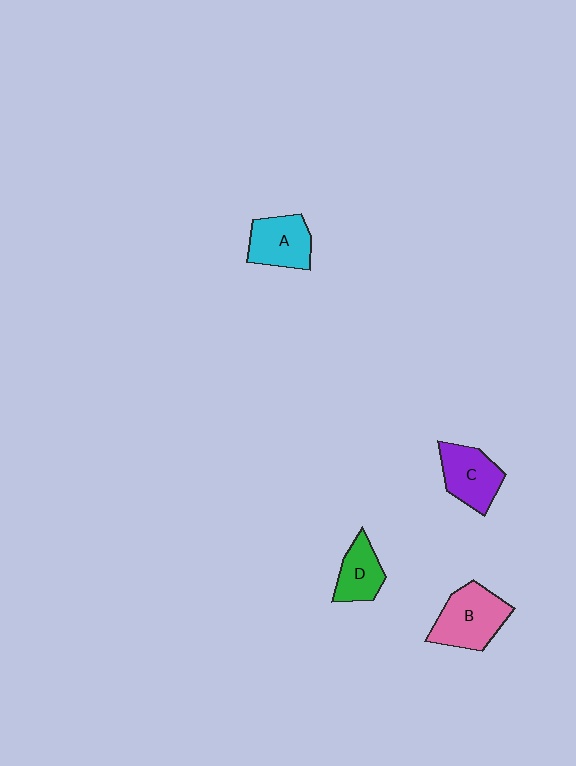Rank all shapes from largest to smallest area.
From largest to smallest: B (pink), C (purple), A (cyan), D (green).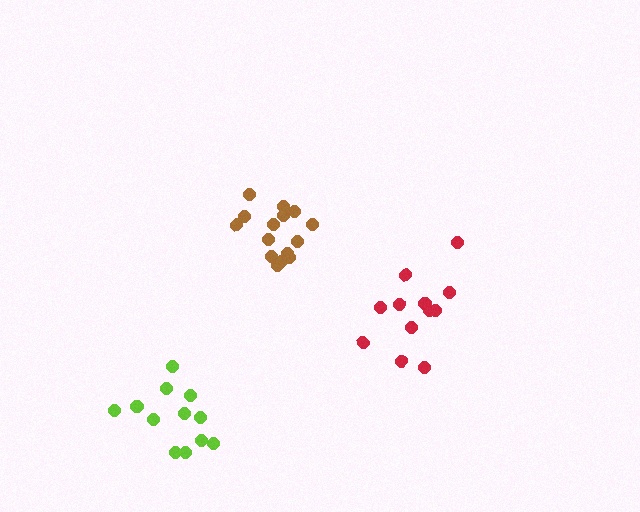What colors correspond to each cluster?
The clusters are colored: brown, red, lime.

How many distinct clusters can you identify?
There are 3 distinct clusters.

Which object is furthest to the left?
The lime cluster is leftmost.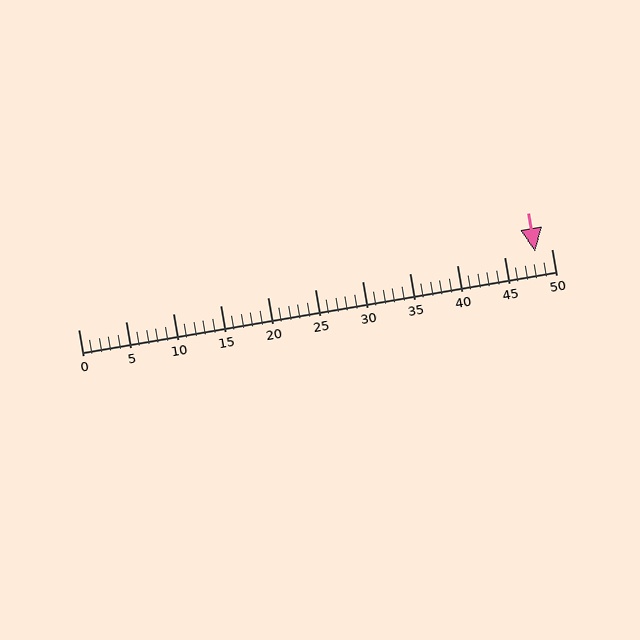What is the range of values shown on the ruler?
The ruler shows values from 0 to 50.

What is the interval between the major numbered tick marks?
The major tick marks are spaced 5 units apart.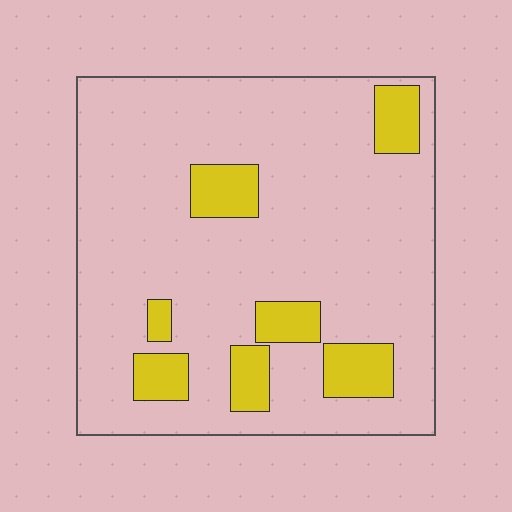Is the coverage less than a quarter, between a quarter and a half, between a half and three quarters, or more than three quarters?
Less than a quarter.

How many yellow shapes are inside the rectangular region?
7.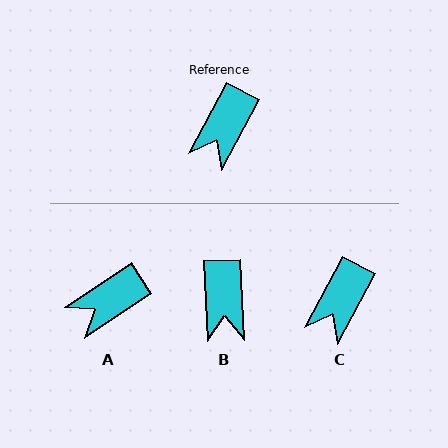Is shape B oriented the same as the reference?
No, it is off by about 30 degrees.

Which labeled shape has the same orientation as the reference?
C.